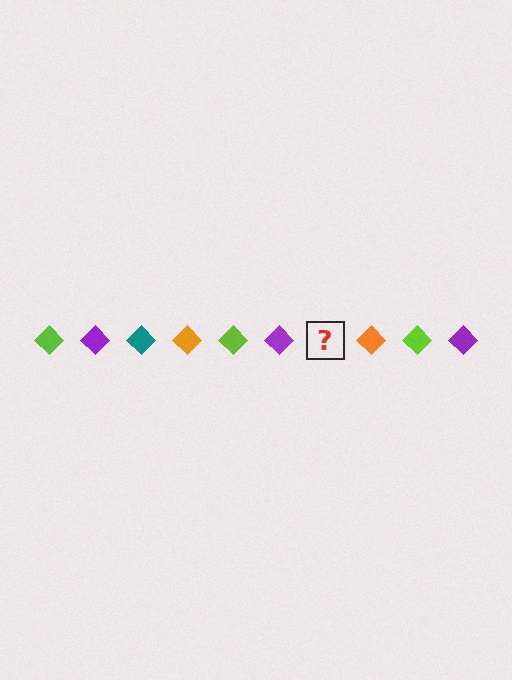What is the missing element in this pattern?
The missing element is a teal diamond.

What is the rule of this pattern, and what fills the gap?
The rule is that the pattern cycles through lime, purple, teal, orange diamonds. The gap should be filled with a teal diamond.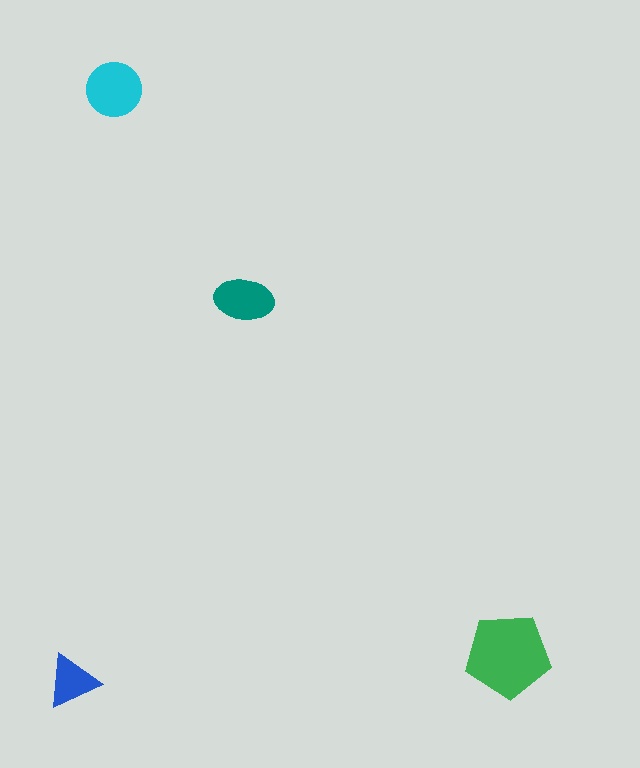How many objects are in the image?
There are 4 objects in the image.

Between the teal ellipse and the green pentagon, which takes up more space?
The green pentagon.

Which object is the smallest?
The blue triangle.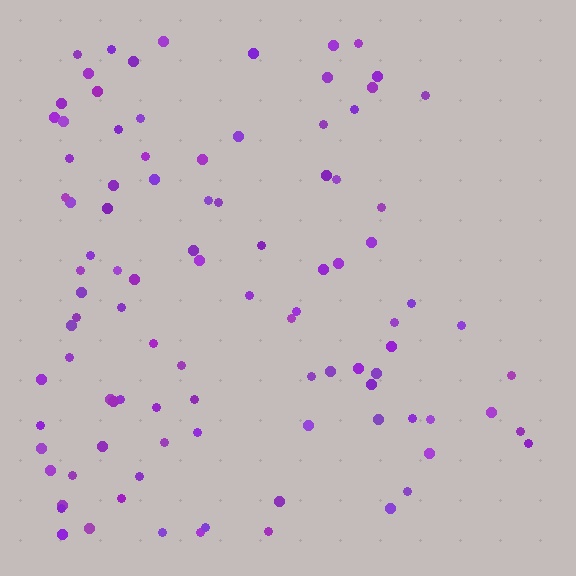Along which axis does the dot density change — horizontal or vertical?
Horizontal.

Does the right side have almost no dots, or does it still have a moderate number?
Still a moderate number, just noticeably fewer than the left.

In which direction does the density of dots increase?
From right to left, with the left side densest.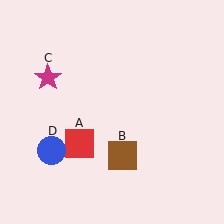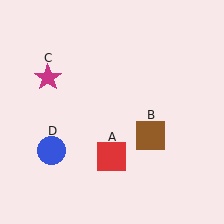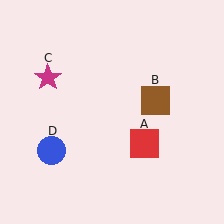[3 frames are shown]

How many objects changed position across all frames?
2 objects changed position: red square (object A), brown square (object B).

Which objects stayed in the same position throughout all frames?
Magenta star (object C) and blue circle (object D) remained stationary.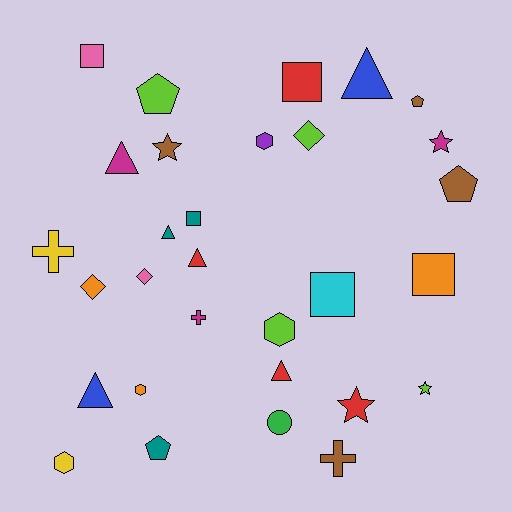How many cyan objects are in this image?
There is 1 cyan object.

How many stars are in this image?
There are 4 stars.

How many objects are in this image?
There are 30 objects.